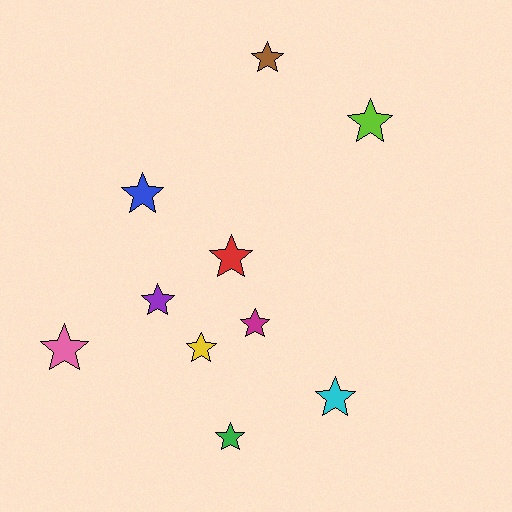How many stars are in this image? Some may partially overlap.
There are 10 stars.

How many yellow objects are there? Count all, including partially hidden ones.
There is 1 yellow object.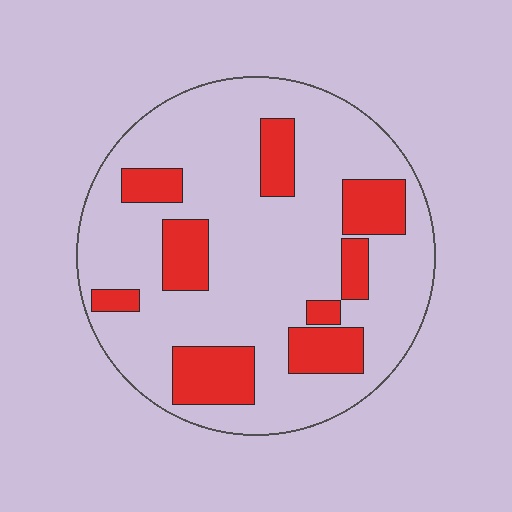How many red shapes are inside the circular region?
9.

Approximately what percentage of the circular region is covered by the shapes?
Approximately 25%.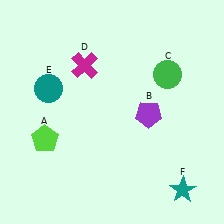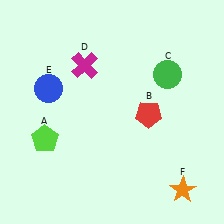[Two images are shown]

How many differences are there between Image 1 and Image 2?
There are 3 differences between the two images.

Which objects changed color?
B changed from purple to red. E changed from teal to blue. F changed from teal to orange.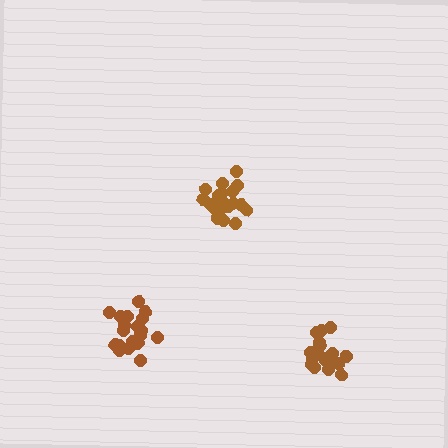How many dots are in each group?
Group 1: 19 dots, Group 2: 19 dots, Group 3: 20 dots (58 total).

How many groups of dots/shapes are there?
There are 3 groups.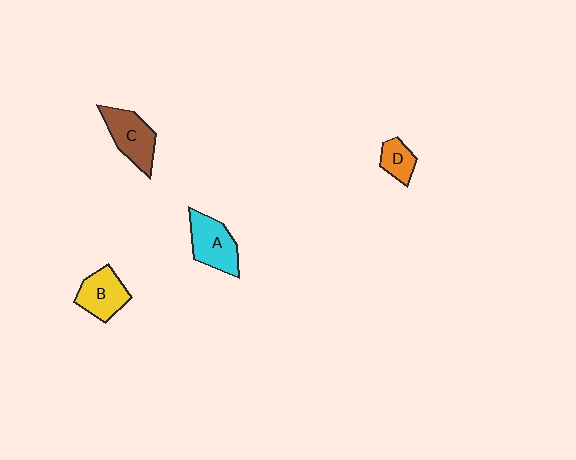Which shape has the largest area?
Shape A (cyan).